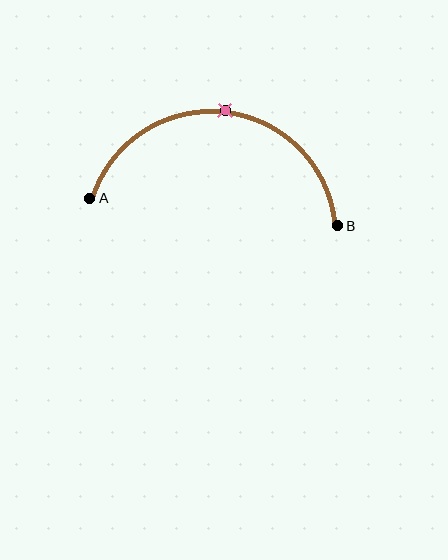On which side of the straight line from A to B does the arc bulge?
The arc bulges above the straight line connecting A and B.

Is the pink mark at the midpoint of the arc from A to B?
Yes. The pink mark lies on the arc at equal arc-length from both A and B — it is the arc midpoint.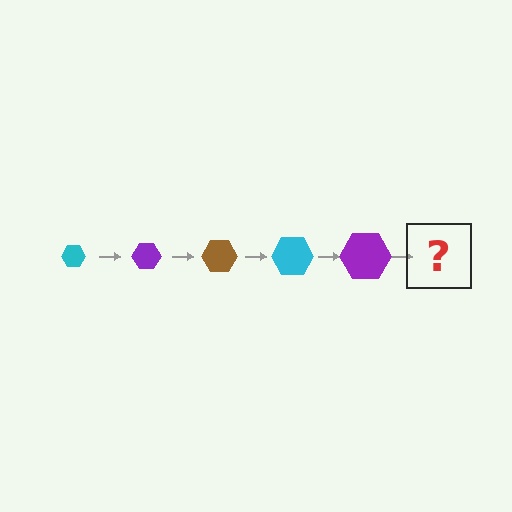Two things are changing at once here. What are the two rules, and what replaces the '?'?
The two rules are that the hexagon grows larger each step and the color cycles through cyan, purple, and brown. The '?' should be a brown hexagon, larger than the previous one.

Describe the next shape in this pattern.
It should be a brown hexagon, larger than the previous one.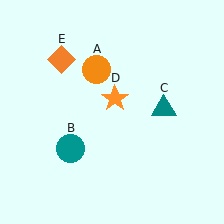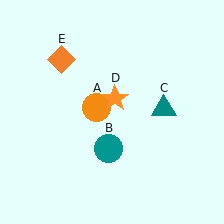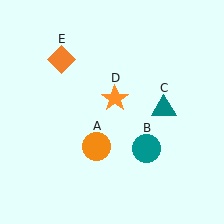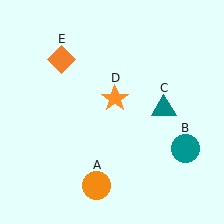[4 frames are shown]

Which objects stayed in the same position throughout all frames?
Teal triangle (object C) and orange star (object D) and orange diamond (object E) remained stationary.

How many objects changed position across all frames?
2 objects changed position: orange circle (object A), teal circle (object B).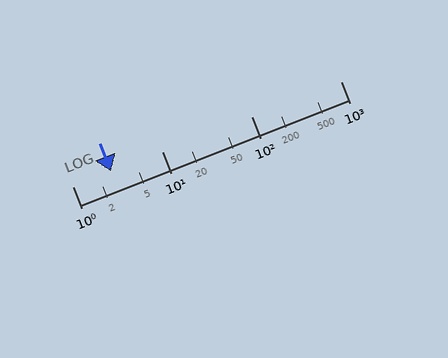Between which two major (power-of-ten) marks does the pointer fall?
The pointer is between 1 and 10.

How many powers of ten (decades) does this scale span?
The scale spans 3 decades, from 1 to 1000.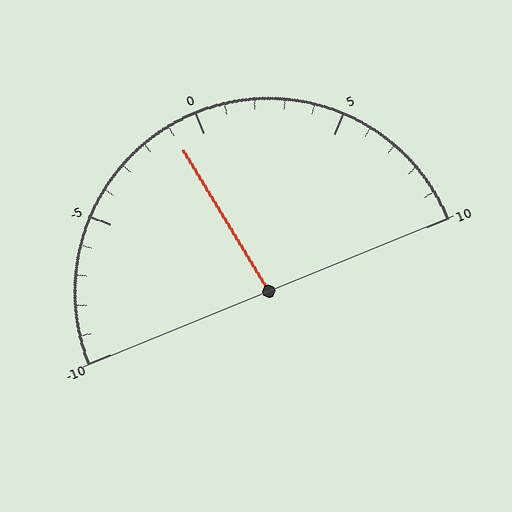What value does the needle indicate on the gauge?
The needle indicates approximately -1.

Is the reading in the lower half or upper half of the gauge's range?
The reading is in the lower half of the range (-10 to 10).